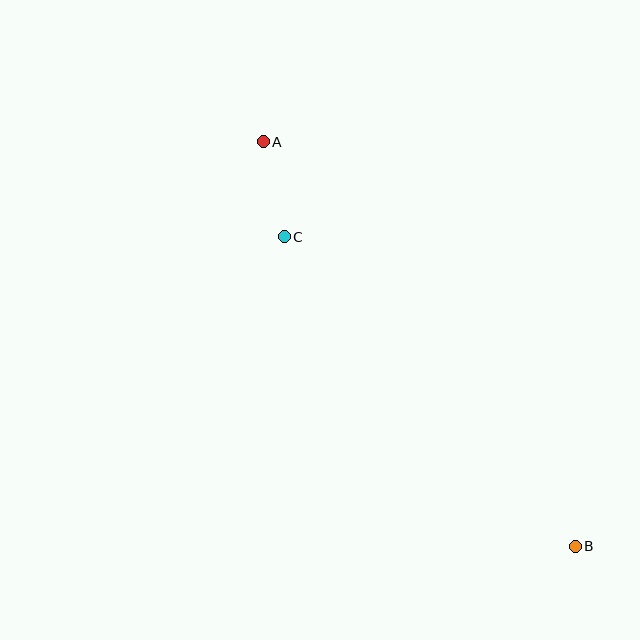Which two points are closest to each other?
Points A and C are closest to each other.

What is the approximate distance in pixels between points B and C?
The distance between B and C is approximately 425 pixels.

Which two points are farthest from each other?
Points A and B are farthest from each other.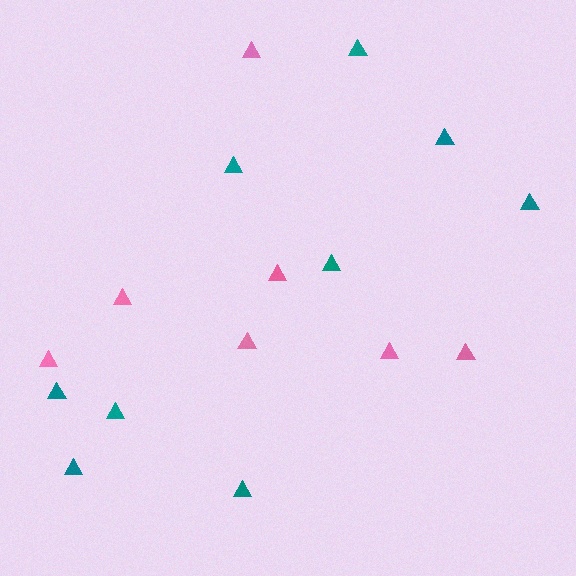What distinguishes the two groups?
There are 2 groups: one group of pink triangles (7) and one group of teal triangles (9).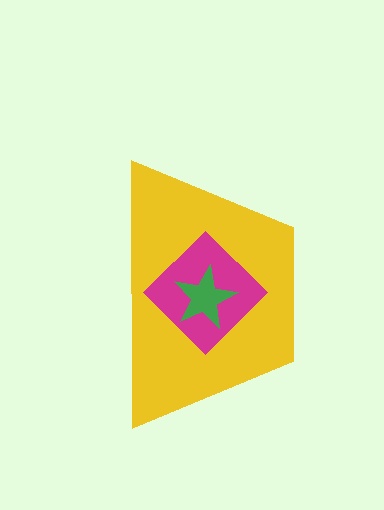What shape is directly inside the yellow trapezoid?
The magenta diamond.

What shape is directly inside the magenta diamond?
The green star.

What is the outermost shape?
The yellow trapezoid.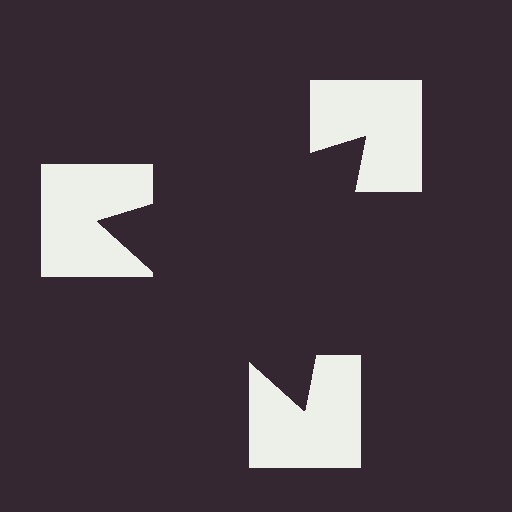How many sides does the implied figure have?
3 sides.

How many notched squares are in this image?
There are 3 — one at each vertex of the illusory triangle.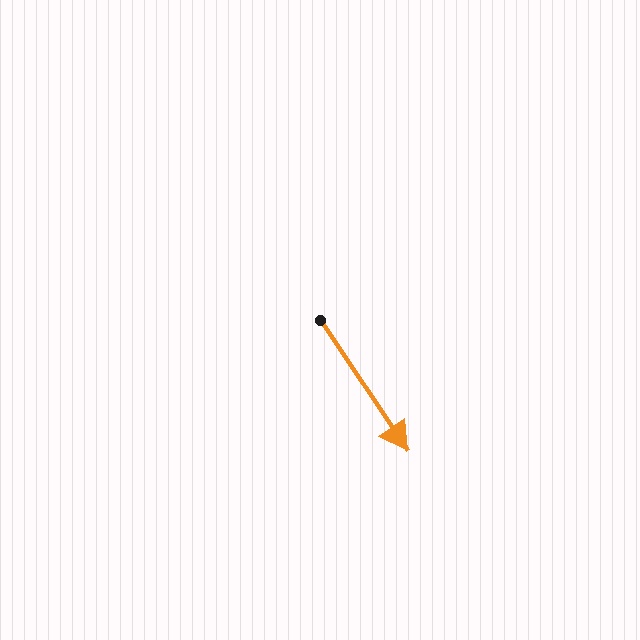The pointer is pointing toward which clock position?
Roughly 5 o'clock.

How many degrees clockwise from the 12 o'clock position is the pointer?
Approximately 146 degrees.